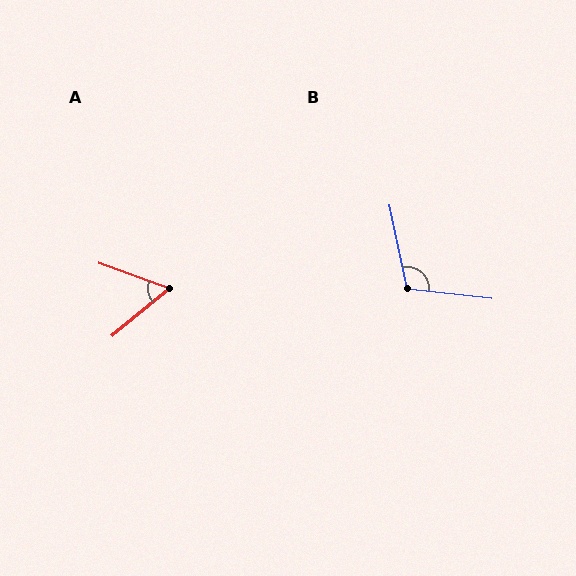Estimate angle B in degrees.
Approximately 108 degrees.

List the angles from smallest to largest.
A (59°), B (108°).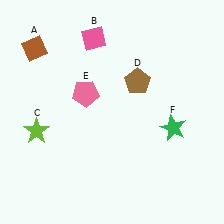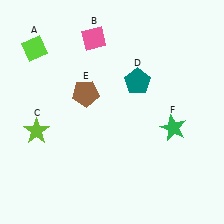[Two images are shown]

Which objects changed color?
A changed from brown to lime. D changed from brown to teal. E changed from pink to brown.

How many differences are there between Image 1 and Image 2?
There are 3 differences between the two images.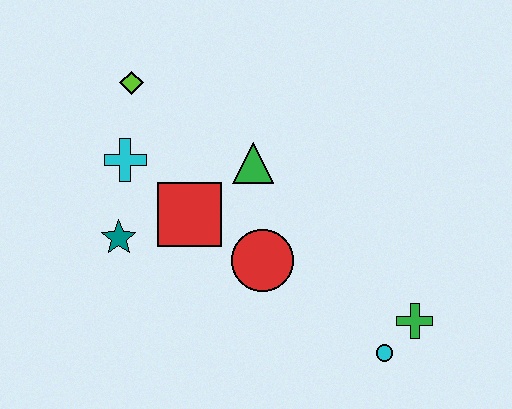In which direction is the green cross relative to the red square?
The green cross is to the right of the red square.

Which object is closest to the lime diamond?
The cyan cross is closest to the lime diamond.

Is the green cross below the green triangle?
Yes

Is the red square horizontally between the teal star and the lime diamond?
No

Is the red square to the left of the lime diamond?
No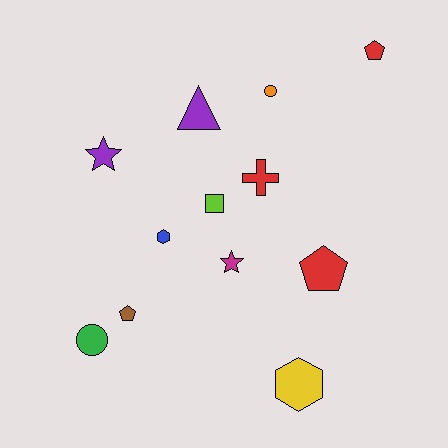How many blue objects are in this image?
There is 1 blue object.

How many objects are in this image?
There are 12 objects.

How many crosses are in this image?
There is 1 cross.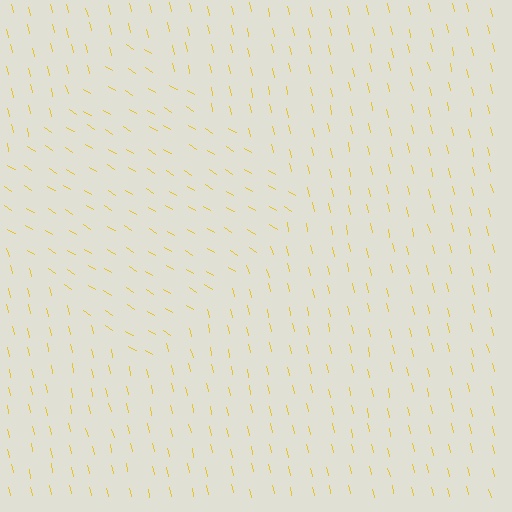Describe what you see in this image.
The image is filled with small yellow line segments. A diamond region in the image has lines oriented differently from the surrounding lines, creating a visible texture boundary.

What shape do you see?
I see a diamond.